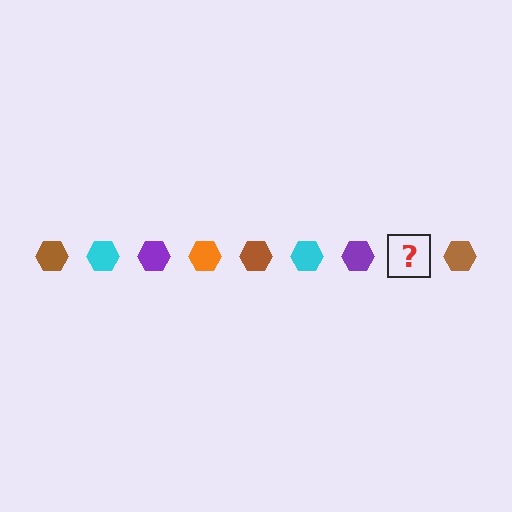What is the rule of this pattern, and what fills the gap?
The rule is that the pattern cycles through brown, cyan, purple, orange hexagons. The gap should be filled with an orange hexagon.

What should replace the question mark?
The question mark should be replaced with an orange hexagon.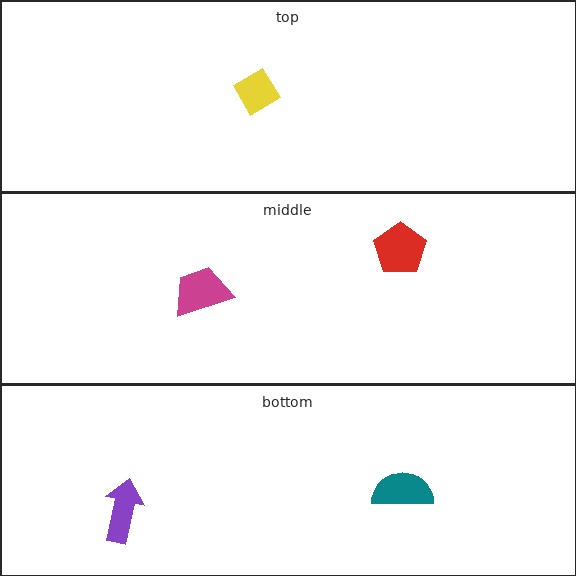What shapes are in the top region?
The yellow diamond.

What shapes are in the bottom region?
The purple arrow, the teal semicircle.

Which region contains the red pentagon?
The middle region.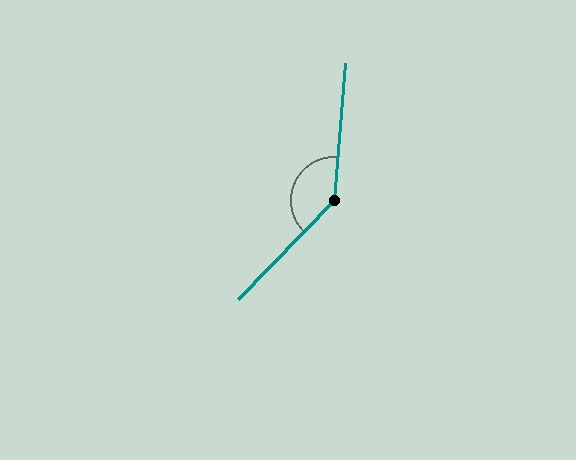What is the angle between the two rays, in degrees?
Approximately 140 degrees.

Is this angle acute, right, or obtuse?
It is obtuse.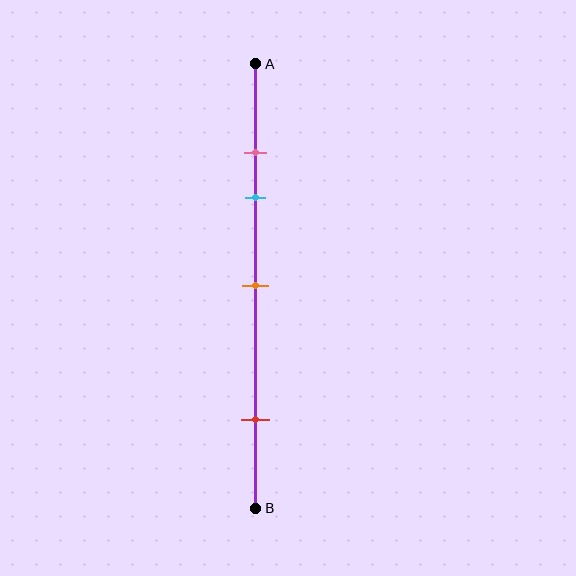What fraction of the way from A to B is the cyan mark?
The cyan mark is approximately 30% (0.3) of the way from A to B.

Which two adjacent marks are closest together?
The pink and cyan marks are the closest adjacent pair.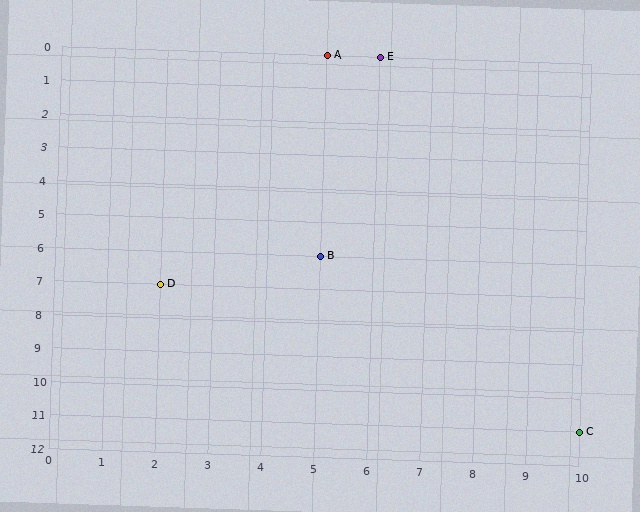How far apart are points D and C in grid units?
Points D and C are 8 columns and 4 rows apart (about 8.9 grid units diagonally).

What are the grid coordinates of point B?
Point B is at grid coordinates (5, 6).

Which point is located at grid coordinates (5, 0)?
Point A is at (5, 0).